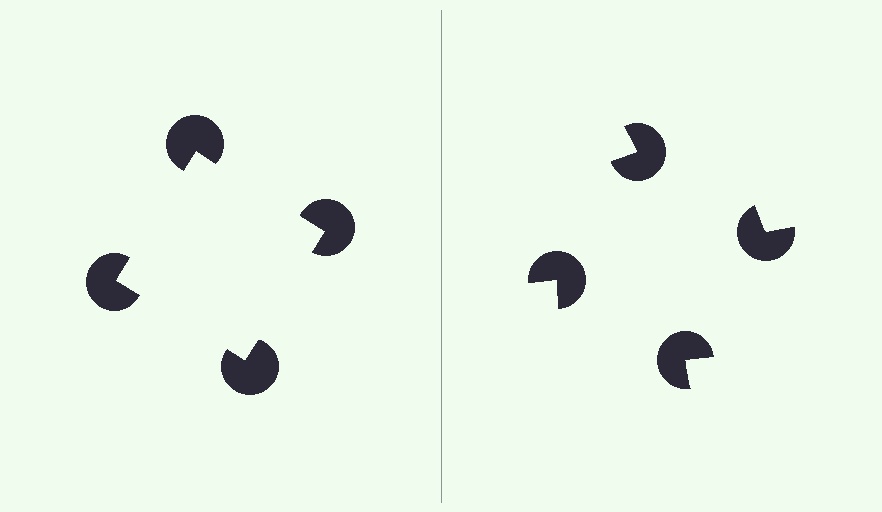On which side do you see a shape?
An illusory square appears on the left side. On the right side the wedge cuts are rotated, so no coherent shape forms.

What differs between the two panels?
The pac-man discs are positioned identically on both sides; only the wedge orientations differ. On the left they align to a square; on the right they are misaligned.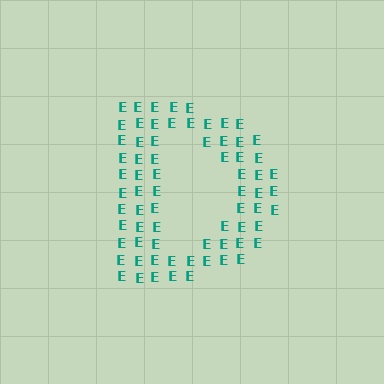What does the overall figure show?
The overall figure shows the letter D.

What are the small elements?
The small elements are letter E's.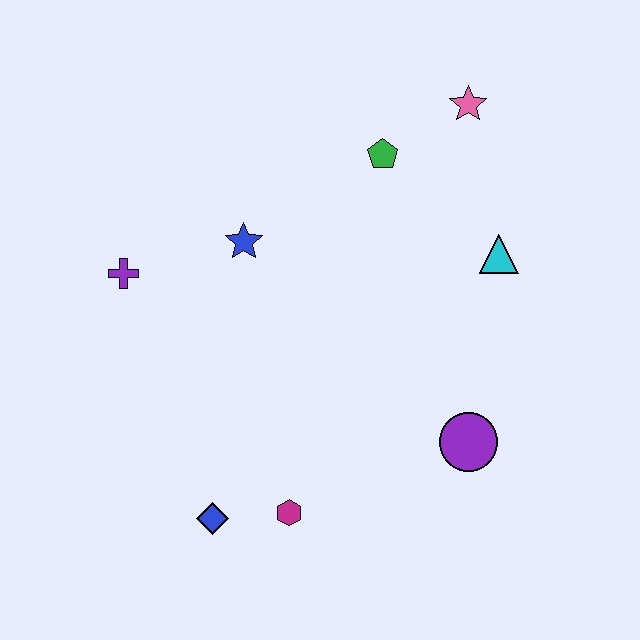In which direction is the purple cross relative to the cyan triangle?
The purple cross is to the left of the cyan triangle.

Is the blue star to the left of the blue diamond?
No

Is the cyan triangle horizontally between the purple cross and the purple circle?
No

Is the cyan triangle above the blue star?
No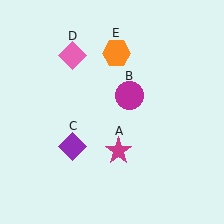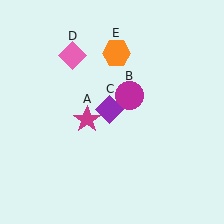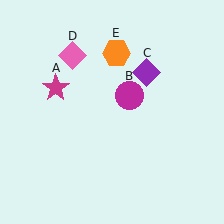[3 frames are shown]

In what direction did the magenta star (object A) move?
The magenta star (object A) moved up and to the left.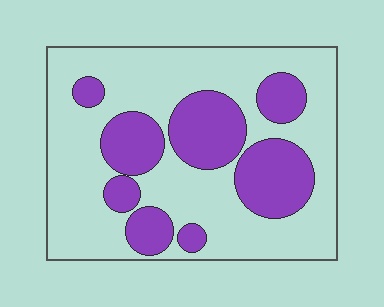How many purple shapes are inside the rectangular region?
8.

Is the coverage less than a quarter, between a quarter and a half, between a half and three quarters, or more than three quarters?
Between a quarter and a half.